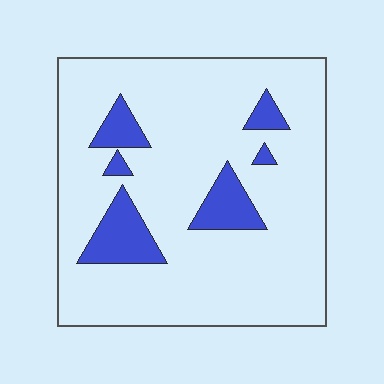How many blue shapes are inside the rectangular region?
6.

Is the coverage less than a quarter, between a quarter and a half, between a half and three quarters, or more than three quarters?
Less than a quarter.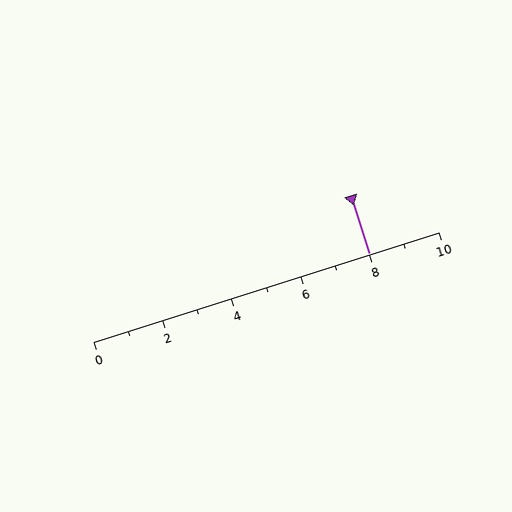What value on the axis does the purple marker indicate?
The marker indicates approximately 8.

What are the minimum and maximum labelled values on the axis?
The axis runs from 0 to 10.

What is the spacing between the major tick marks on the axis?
The major ticks are spaced 2 apart.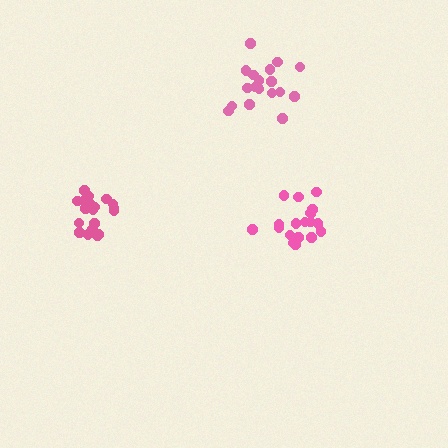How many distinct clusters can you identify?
There are 3 distinct clusters.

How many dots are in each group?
Group 1: 19 dots, Group 2: 19 dots, Group 3: 19 dots (57 total).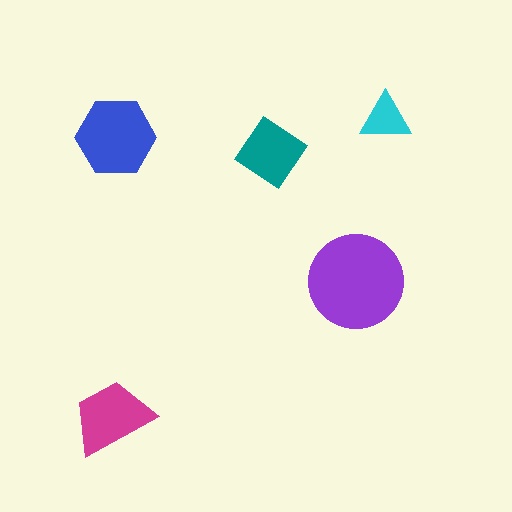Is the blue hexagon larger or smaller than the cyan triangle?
Larger.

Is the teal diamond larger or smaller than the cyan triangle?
Larger.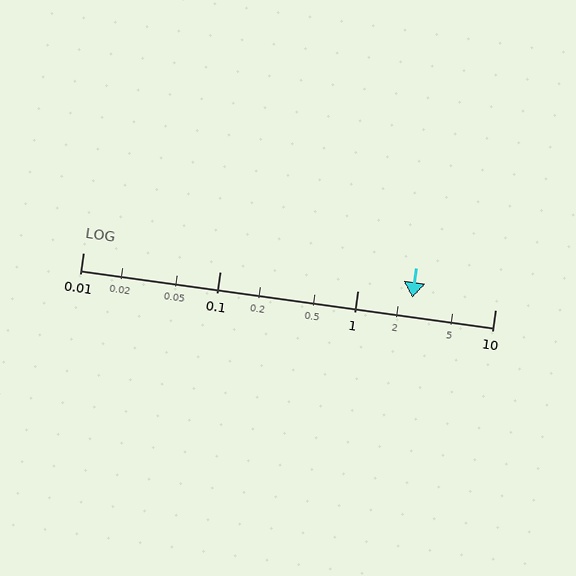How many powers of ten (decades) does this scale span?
The scale spans 3 decades, from 0.01 to 10.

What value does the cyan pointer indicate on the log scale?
The pointer indicates approximately 2.5.